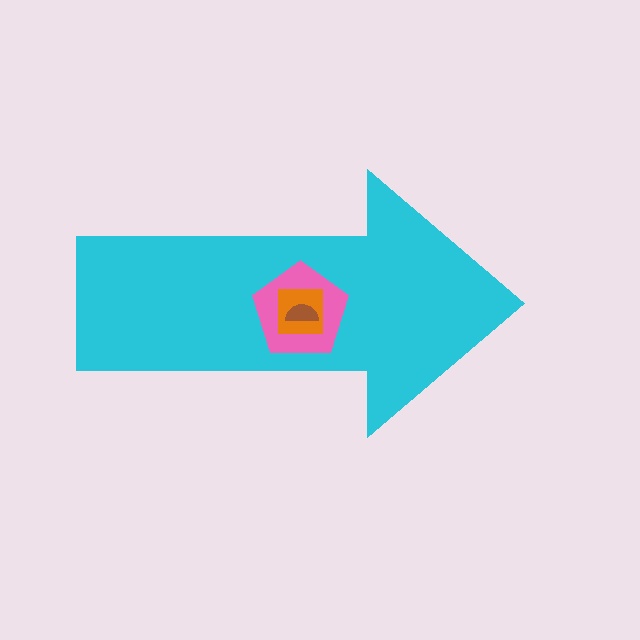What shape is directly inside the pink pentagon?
The orange square.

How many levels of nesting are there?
4.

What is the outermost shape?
The cyan arrow.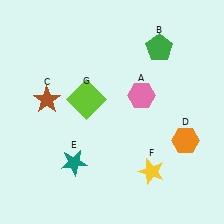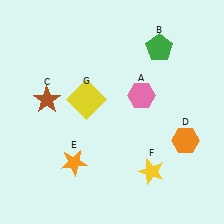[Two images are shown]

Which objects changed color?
E changed from teal to orange. G changed from lime to yellow.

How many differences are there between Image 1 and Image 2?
There are 2 differences between the two images.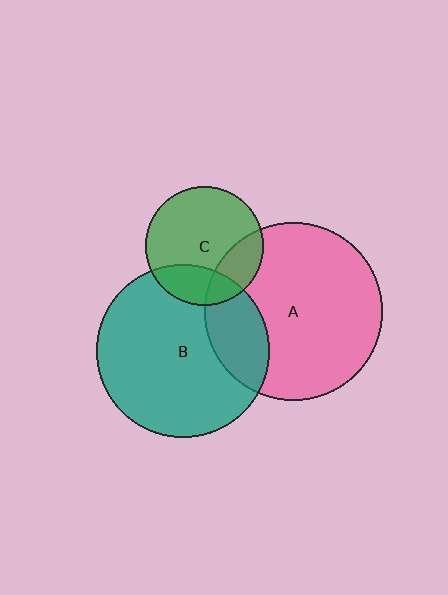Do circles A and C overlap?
Yes.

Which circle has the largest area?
Circle A (pink).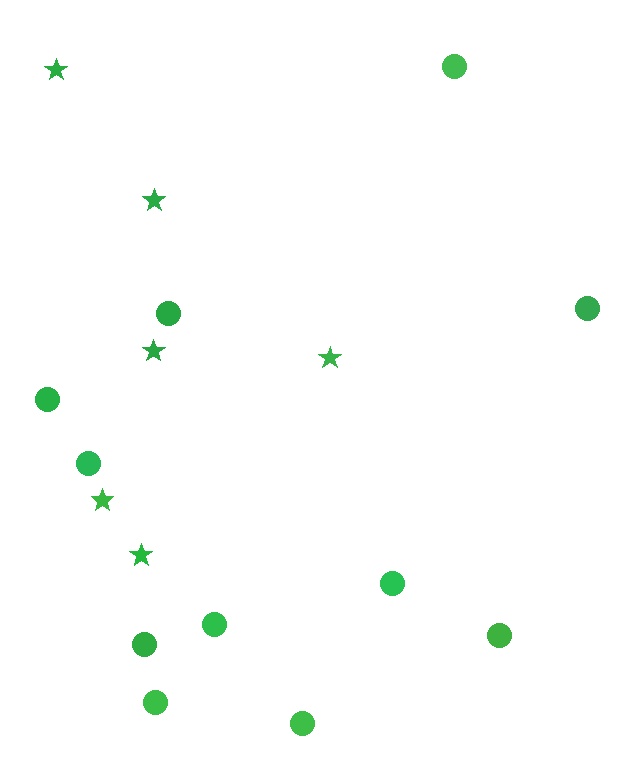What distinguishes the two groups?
There are 2 groups: one group of circles (11) and one group of stars (6).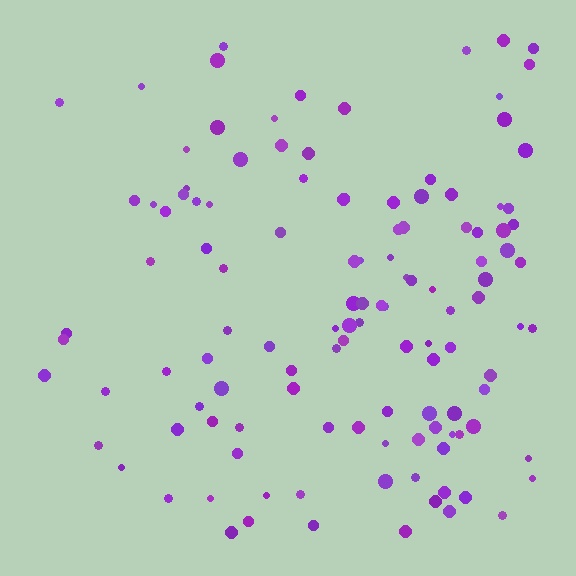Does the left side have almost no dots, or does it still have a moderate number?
Still a moderate number, just noticeably fewer than the right.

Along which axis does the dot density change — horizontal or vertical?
Horizontal.